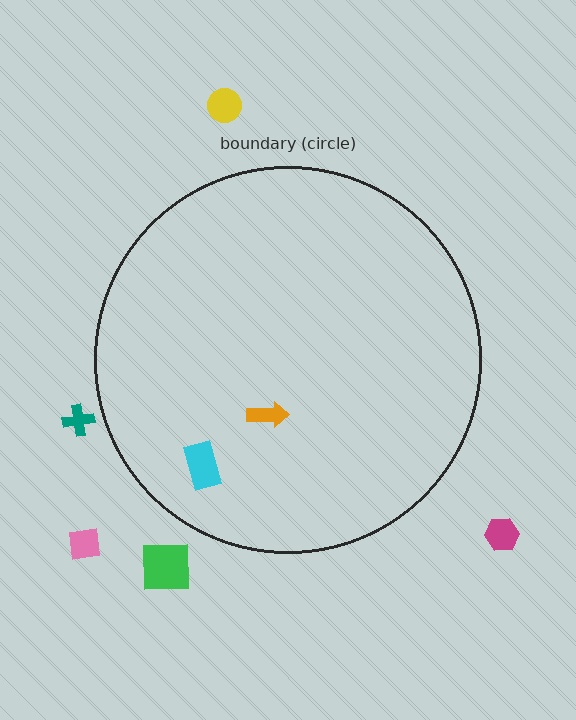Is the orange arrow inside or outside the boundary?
Inside.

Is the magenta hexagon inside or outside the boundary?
Outside.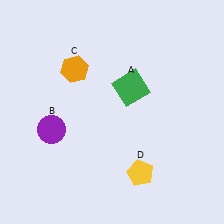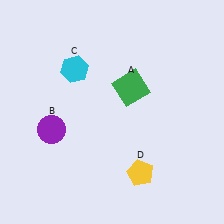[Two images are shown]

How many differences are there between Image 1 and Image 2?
There is 1 difference between the two images.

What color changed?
The hexagon (C) changed from orange in Image 1 to cyan in Image 2.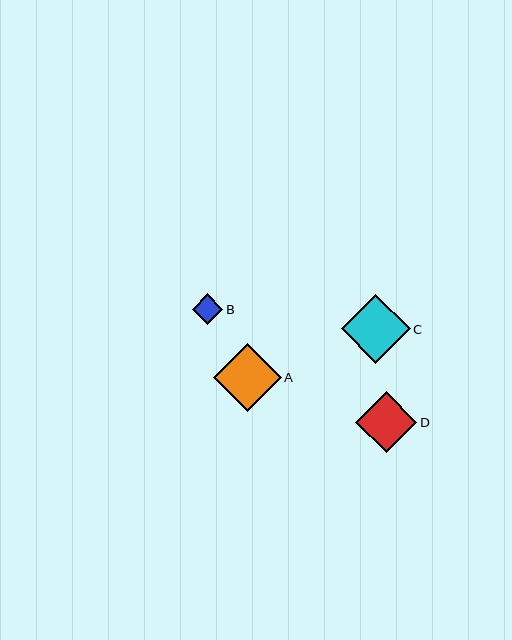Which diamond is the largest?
Diamond C is the largest with a size of approximately 69 pixels.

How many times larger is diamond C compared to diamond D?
Diamond C is approximately 1.1 times the size of diamond D.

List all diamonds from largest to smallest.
From largest to smallest: C, A, D, B.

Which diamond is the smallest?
Diamond B is the smallest with a size of approximately 31 pixels.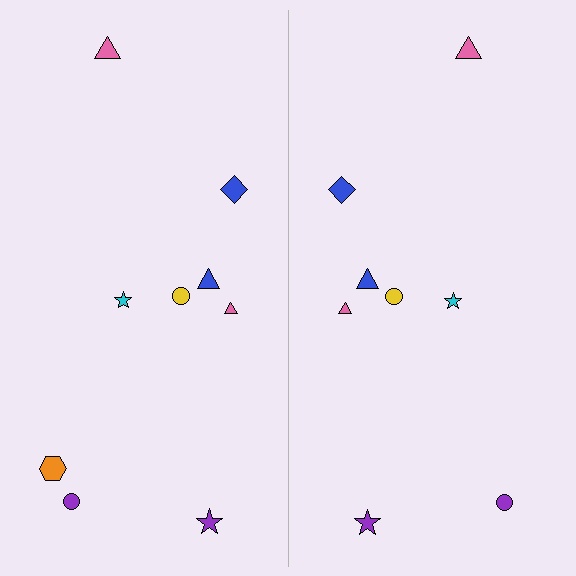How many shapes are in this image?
There are 17 shapes in this image.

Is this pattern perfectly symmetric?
No, the pattern is not perfectly symmetric. A orange hexagon is missing from the right side.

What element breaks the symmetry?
A orange hexagon is missing from the right side.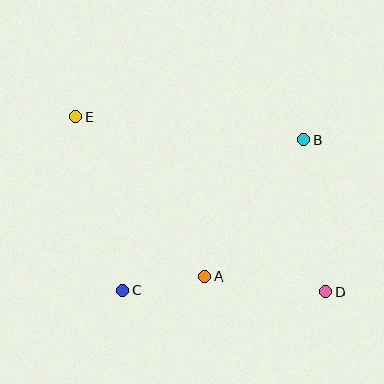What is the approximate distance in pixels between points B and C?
The distance between B and C is approximately 235 pixels.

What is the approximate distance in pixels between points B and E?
The distance between B and E is approximately 229 pixels.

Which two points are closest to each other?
Points A and C are closest to each other.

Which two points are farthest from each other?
Points D and E are farthest from each other.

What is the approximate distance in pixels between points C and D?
The distance between C and D is approximately 203 pixels.